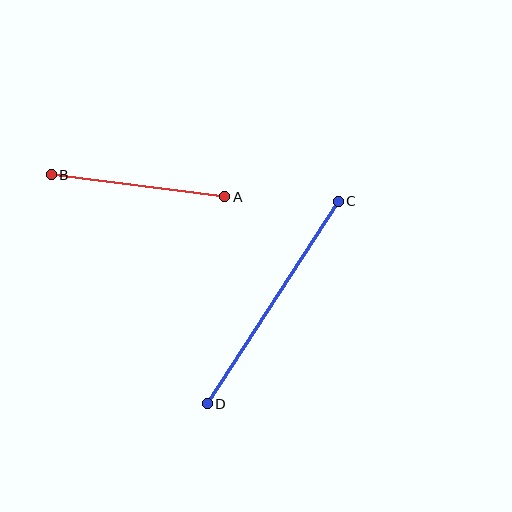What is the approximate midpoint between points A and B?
The midpoint is at approximately (138, 186) pixels.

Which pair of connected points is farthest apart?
Points C and D are farthest apart.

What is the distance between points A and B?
The distance is approximately 175 pixels.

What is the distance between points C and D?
The distance is approximately 241 pixels.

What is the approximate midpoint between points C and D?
The midpoint is at approximately (273, 303) pixels.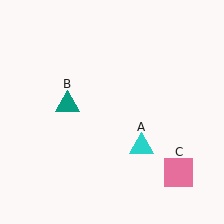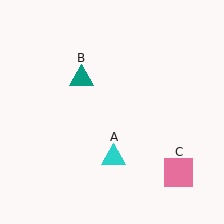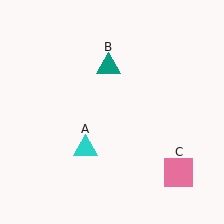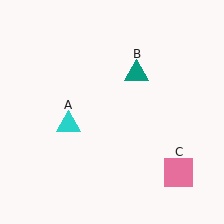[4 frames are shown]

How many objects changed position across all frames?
2 objects changed position: cyan triangle (object A), teal triangle (object B).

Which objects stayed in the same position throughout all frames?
Pink square (object C) remained stationary.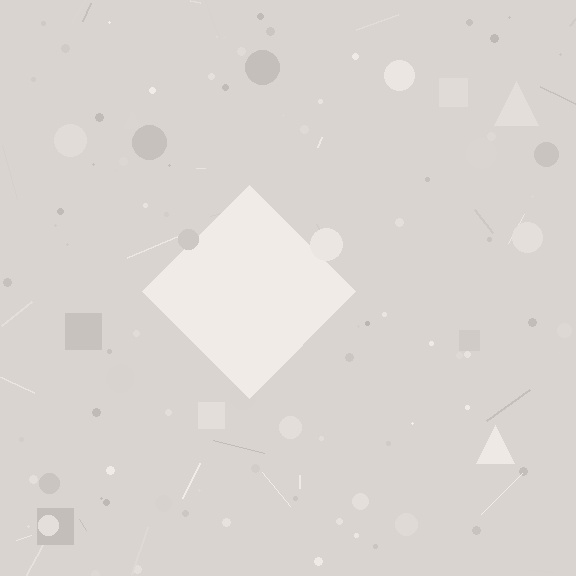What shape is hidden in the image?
A diamond is hidden in the image.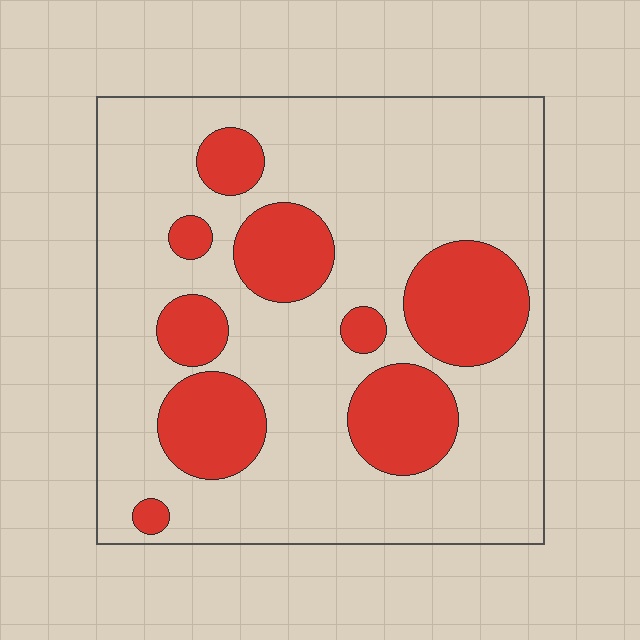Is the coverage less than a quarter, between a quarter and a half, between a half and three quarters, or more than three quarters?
Between a quarter and a half.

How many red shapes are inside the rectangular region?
9.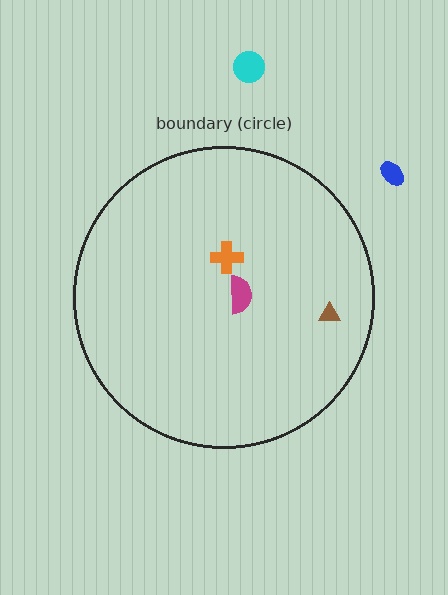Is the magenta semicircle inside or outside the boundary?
Inside.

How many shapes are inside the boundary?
3 inside, 2 outside.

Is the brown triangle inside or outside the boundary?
Inside.